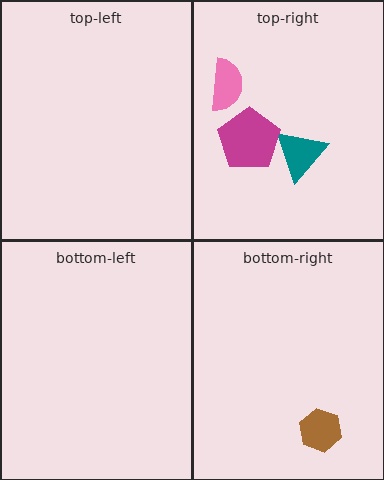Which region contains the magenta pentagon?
The top-right region.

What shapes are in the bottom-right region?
The brown hexagon.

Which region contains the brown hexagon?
The bottom-right region.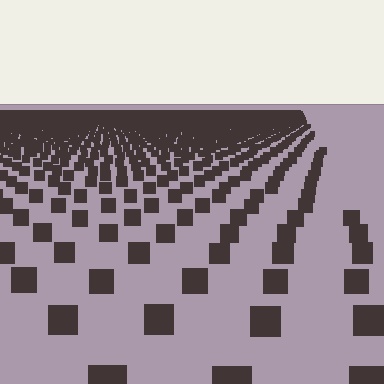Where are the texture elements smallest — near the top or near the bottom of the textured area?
Near the top.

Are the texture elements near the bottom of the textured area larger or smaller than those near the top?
Larger. Near the bottom, elements are closer to the viewer and appear at a bigger on-screen size.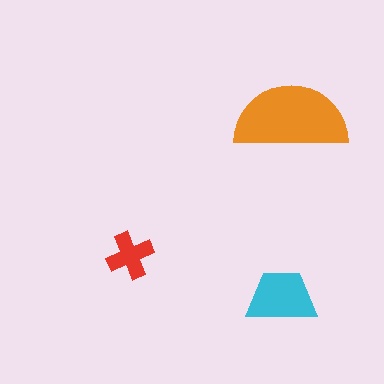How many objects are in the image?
There are 3 objects in the image.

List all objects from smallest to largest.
The red cross, the cyan trapezoid, the orange semicircle.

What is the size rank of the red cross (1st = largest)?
3rd.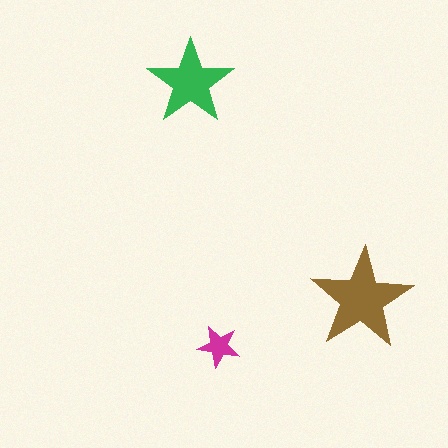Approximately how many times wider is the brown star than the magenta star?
About 2.5 times wider.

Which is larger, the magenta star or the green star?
The green one.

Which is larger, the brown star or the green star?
The brown one.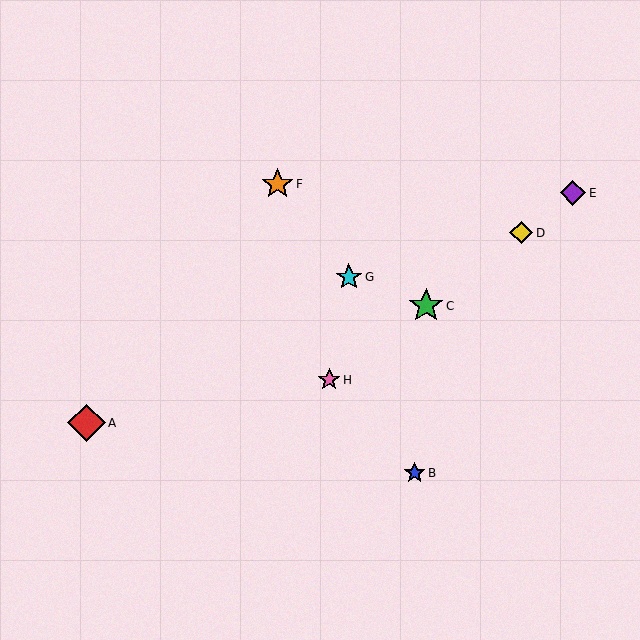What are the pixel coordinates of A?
Object A is at (87, 423).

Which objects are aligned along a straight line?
Objects C, D, E, H are aligned along a straight line.